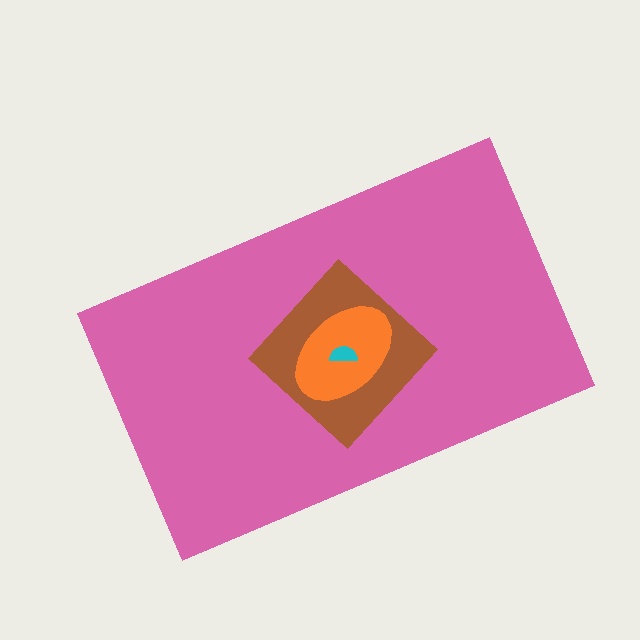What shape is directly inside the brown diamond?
The orange ellipse.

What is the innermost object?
The cyan semicircle.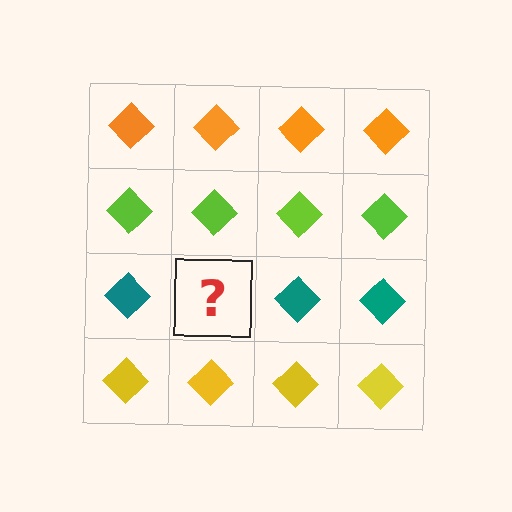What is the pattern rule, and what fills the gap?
The rule is that each row has a consistent color. The gap should be filled with a teal diamond.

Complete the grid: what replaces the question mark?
The question mark should be replaced with a teal diamond.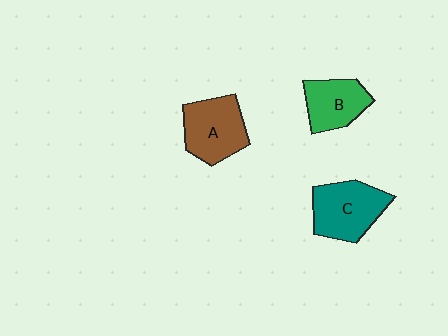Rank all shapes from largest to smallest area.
From largest to smallest: C (teal), A (brown), B (green).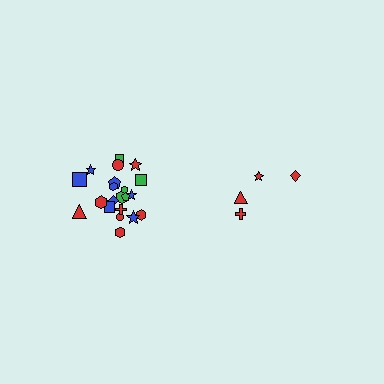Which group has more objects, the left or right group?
The left group.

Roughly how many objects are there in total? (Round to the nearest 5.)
Roughly 25 objects in total.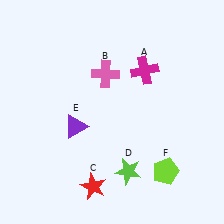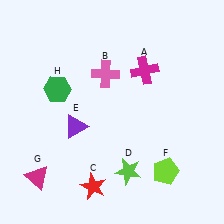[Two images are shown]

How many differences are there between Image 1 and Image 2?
There are 2 differences between the two images.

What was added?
A magenta triangle (G), a green hexagon (H) were added in Image 2.